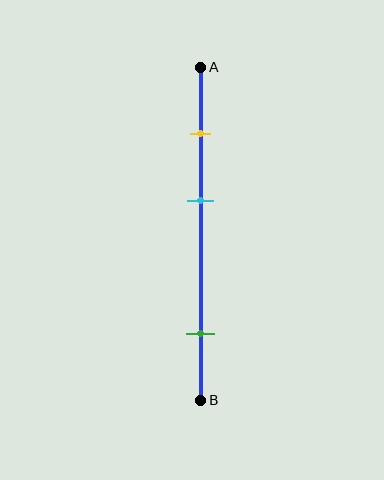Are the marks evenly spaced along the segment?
No, the marks are not evenly spaced.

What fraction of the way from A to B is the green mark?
The green mark is approximately 80% (0.8) of the way from A to B.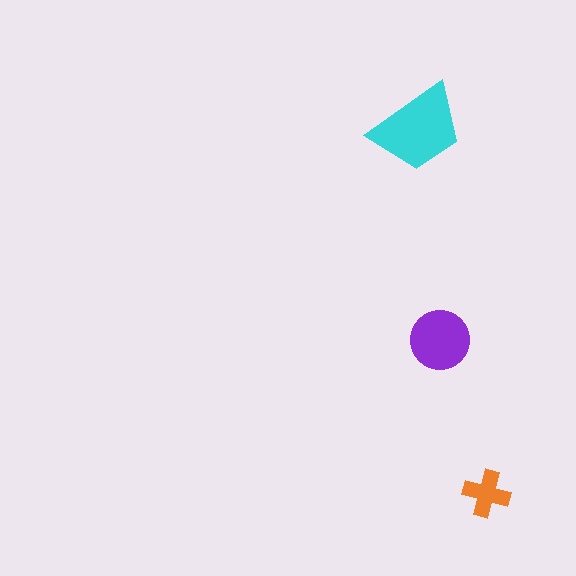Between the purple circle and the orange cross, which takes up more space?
The purple circle.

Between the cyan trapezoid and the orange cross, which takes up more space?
The cyan trapezoid.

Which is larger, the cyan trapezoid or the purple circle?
The cyan trapezoid.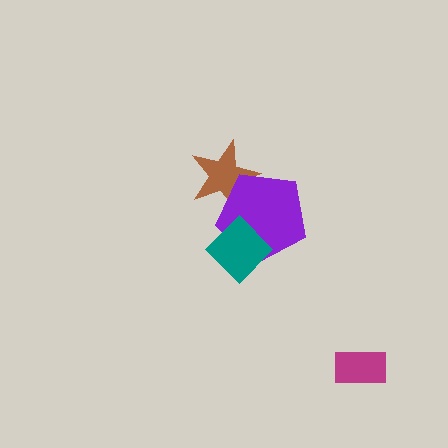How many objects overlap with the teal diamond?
1 object overlaps with the teal diamond.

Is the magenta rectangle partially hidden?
No, no other shape covers it.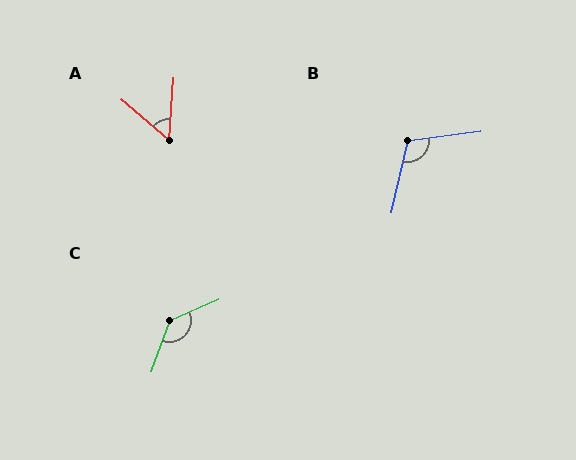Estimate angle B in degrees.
Approximately 110 degrees.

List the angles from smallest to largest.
A (54°), B (110°), C (133°).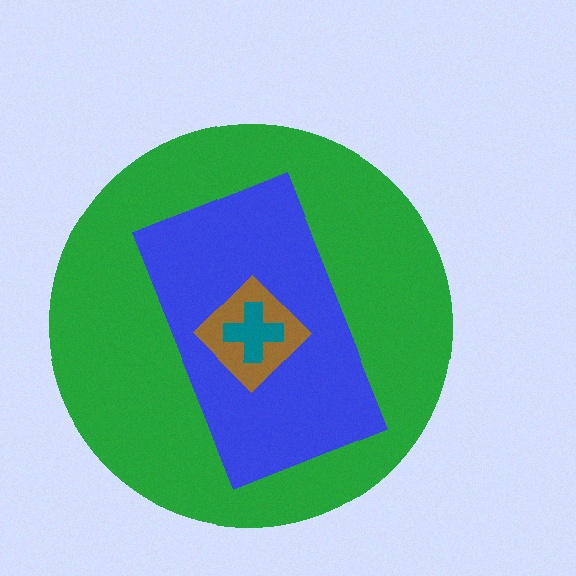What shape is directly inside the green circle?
The blue rectangle.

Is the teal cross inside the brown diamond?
Yes.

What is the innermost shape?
The teal cross.